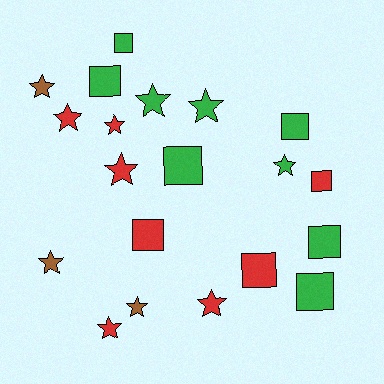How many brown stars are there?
There are 3 brown stars.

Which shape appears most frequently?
Star, with 11 objects.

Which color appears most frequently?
Green, with 9 objects.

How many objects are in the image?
There are 20 objects.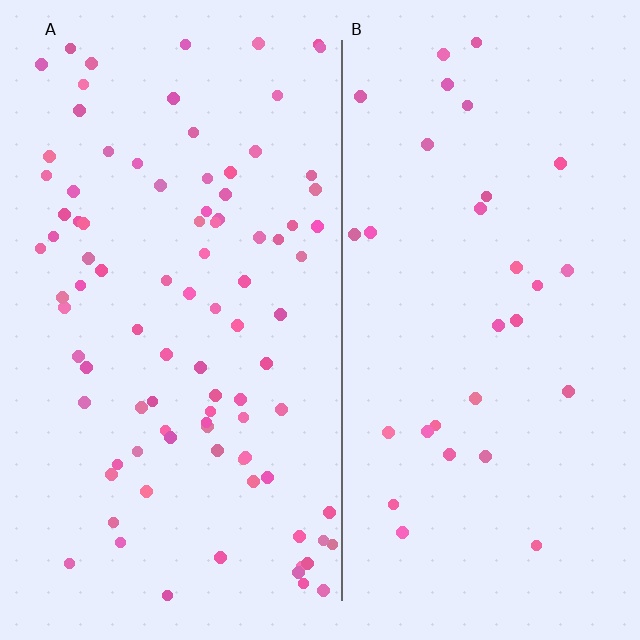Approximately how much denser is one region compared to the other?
Approximately 3.0× — region A over region B.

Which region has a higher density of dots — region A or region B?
A (the left).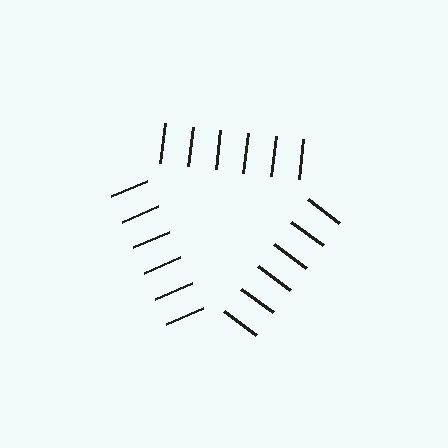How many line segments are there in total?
18 — 6 along each of the 3 edges.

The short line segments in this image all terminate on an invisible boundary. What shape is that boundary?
An illusory triangle — the line segments terminate on its edges but no continuous stroke is drawn.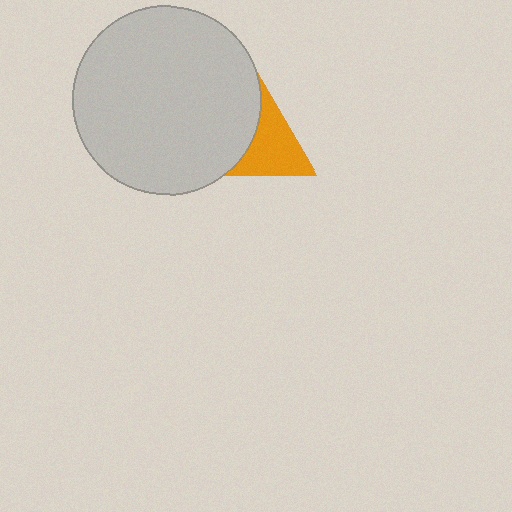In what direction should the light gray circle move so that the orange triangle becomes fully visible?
The light gray circle should move left. That is the shortest direction to clear the overlap and leave the orange triangle fully visible.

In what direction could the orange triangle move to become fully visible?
The orange triangle could move right. That would shift it out from behind the light gray circle entirely.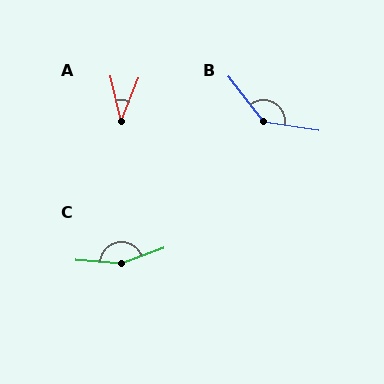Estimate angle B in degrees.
Approximately 137 degrees.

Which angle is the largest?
C, at approximately 155 degrees.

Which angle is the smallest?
A, at approximately 35 degrees.